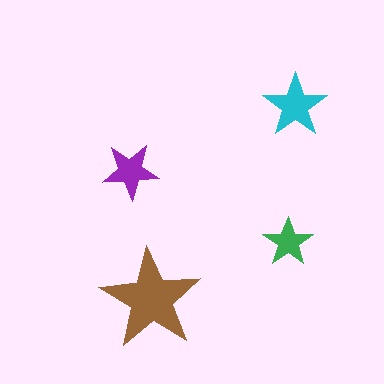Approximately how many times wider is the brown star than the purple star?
About 2 times wider.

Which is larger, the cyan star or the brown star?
The brown one.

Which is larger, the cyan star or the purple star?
The cyan one.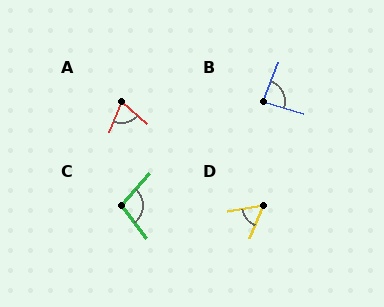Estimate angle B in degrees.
Approximately 85 degrees.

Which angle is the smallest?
D, at approximately 57 degrees.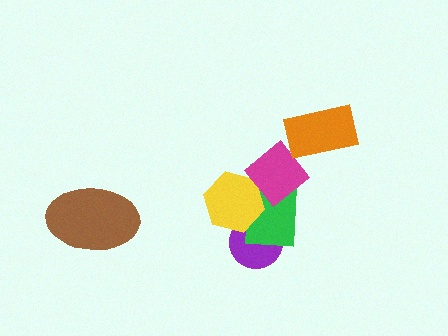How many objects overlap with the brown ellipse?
0 objects overlap with the brown ellipse.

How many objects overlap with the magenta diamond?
2 objects overlap with the magenta diamond.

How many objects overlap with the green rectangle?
3 objects overlap with the green rectangle.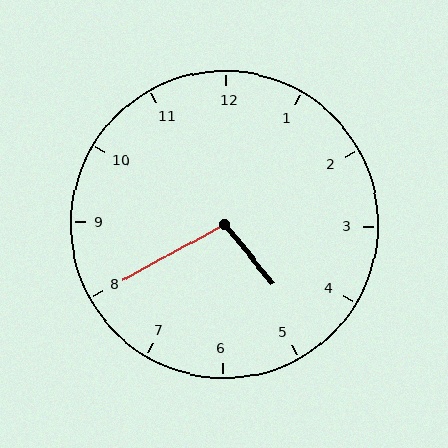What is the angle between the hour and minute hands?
Approximately 100 degrees.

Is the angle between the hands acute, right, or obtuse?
It is obtuse.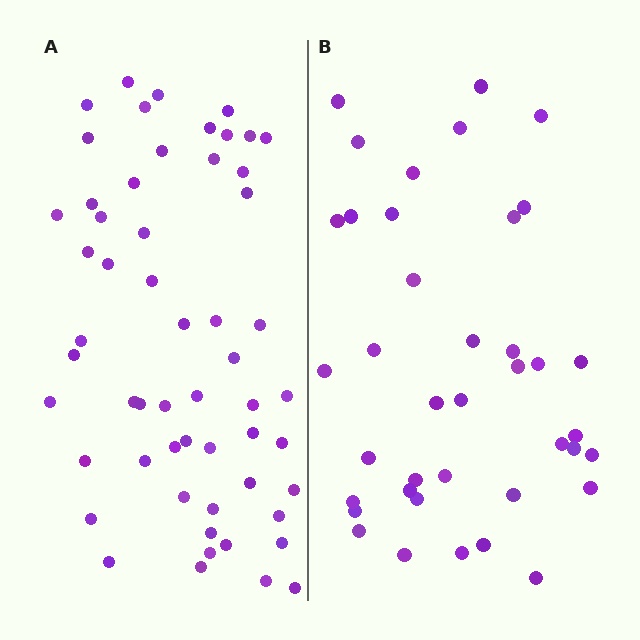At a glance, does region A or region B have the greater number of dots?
Region A (the left region) has more dots.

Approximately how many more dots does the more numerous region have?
Region A has approximately 15 more dots than region B.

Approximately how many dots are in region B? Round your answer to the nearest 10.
About 40 dots. (The exact count is 39, which rounds to 40.)